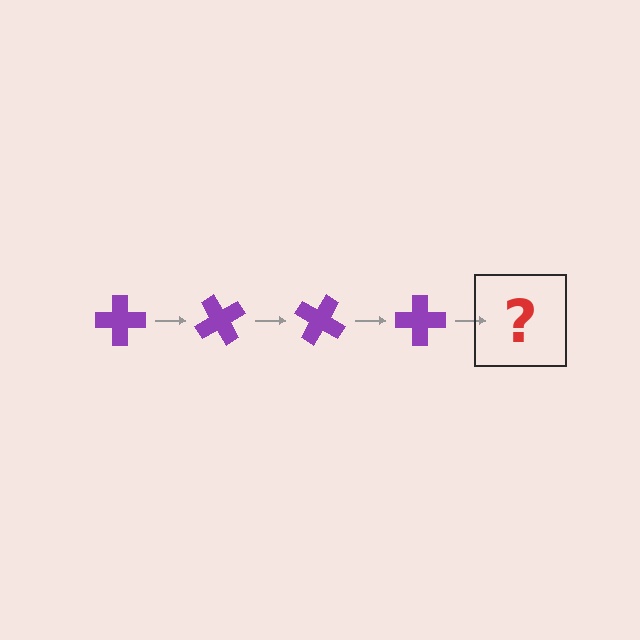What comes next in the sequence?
The next element should be a purple cross rotated 240 degrees.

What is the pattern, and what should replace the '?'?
The pattern is that the cross rotates 60 degrees each step. The '?' should be a purple cross rotated 240 degrees.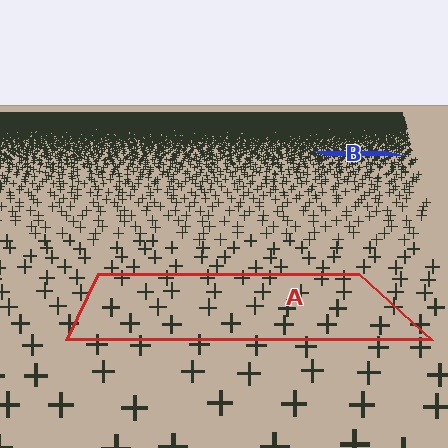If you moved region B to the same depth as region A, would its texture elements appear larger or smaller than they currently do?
They would appear larger. At a closer depth, the same texture elements are projected at a bigger on-screen size.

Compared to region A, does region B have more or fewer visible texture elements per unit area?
Region B has more texture elements per unit area — they are packed more densely because it is farther away.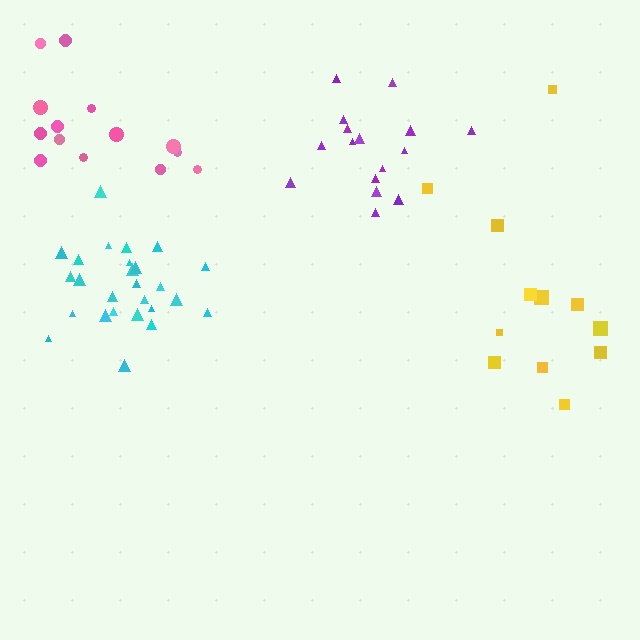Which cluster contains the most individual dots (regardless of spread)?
Cyan (26).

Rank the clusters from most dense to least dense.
cyan, purple, pink, yellow.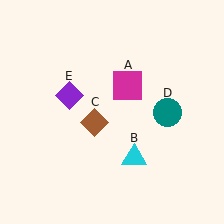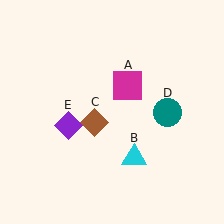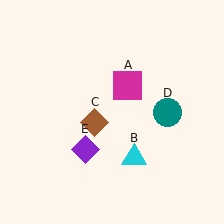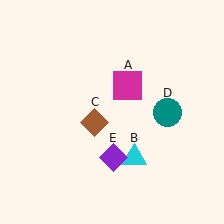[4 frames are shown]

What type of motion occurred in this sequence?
The purple diamond (object E) rotated counterclockwise around the center of the scene.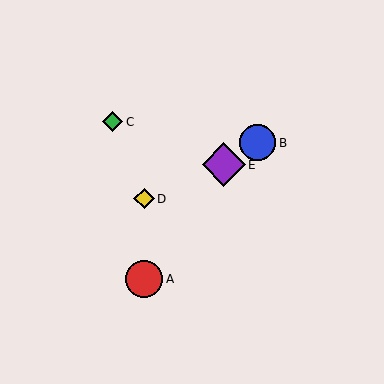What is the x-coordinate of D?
Object D is at x≈144.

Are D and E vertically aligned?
No, D is at x≈144 and E is at x≈224.